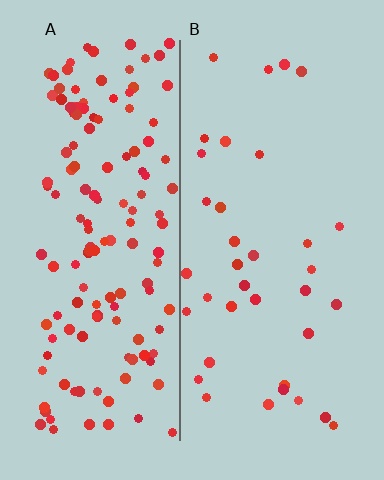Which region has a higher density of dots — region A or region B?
A (the left).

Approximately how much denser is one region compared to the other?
Approximately 4.0× — region A over region B.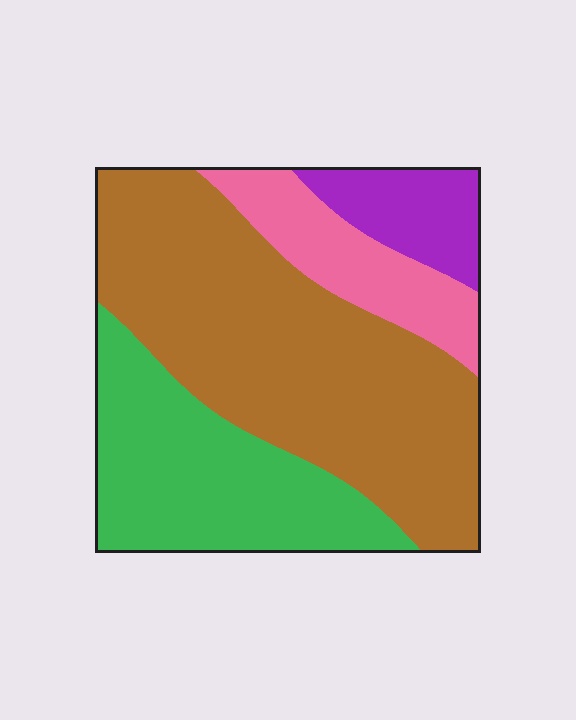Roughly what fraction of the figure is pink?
Pink takes up about one eighth (1/8) of the figure.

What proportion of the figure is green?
Green takes up about one quarter (1/4) of the figure.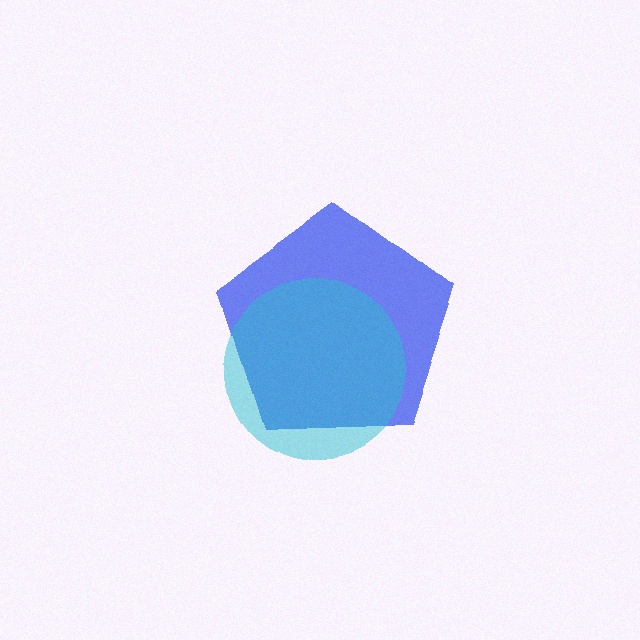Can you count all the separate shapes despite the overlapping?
Yes, there are 2 separate shapes.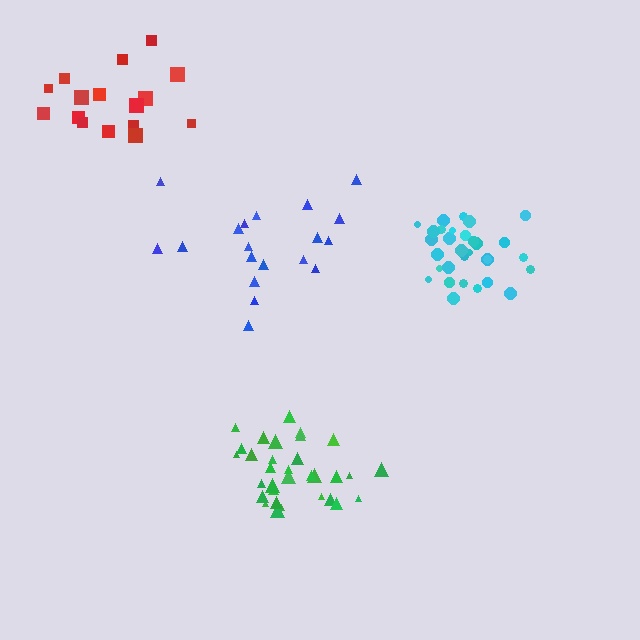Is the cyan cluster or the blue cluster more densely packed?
Cyan.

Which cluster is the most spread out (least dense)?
Blue.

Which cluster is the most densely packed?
Cyan.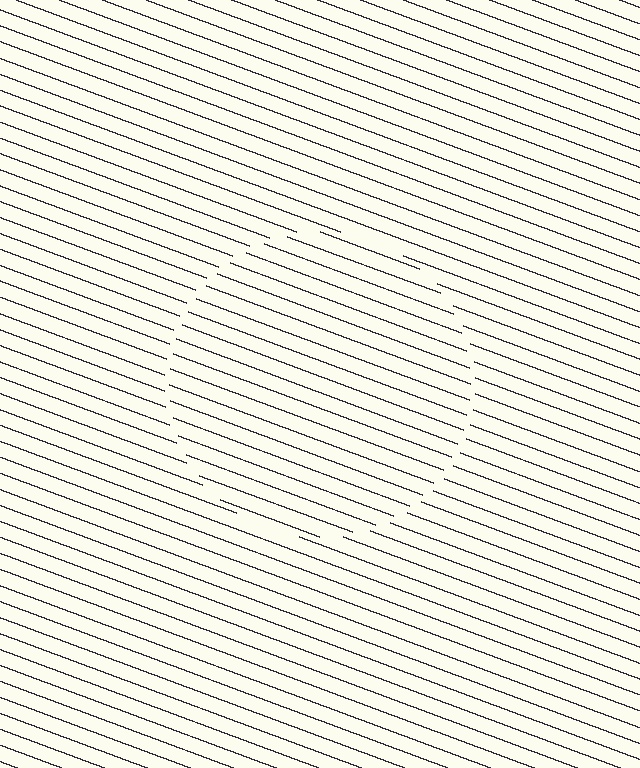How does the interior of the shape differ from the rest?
The interior of the shape contains the same grating, shifted by half a period — the contour is defined by the phase discontinuity where line-ends from the inner and outer gratings abut.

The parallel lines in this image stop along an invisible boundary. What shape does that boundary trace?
An illusory circle. The interior of the shape contains the same grating, shifted by half a period — the contour is defined by the phase discontinuity where line-ends from the inner and outer gratings abut.